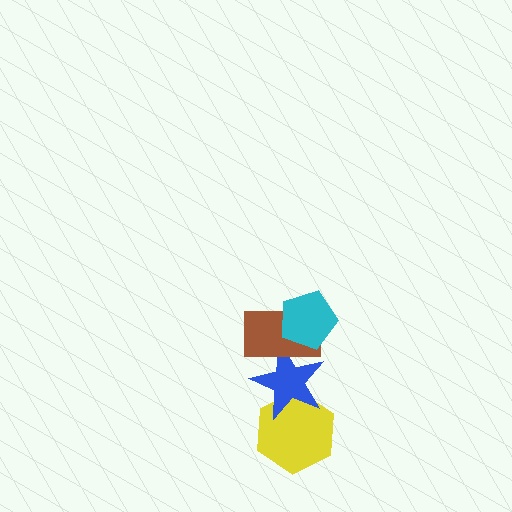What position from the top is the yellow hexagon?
The yellow hexagon is 4th from the top.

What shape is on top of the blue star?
The brown rectangle is on top of the blue star.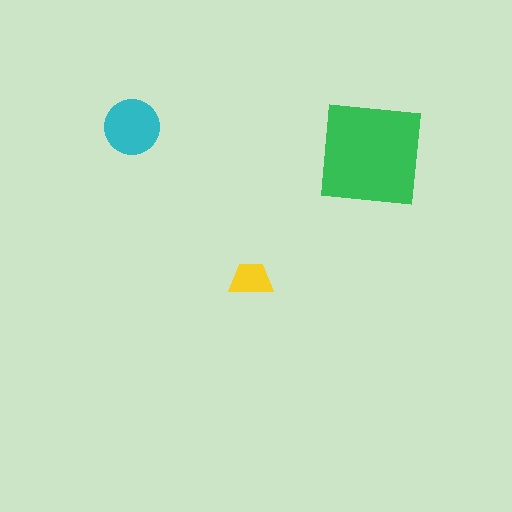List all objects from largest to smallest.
The green square, the cyan circle, the yellow trapezoid.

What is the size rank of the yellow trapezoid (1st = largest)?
3rd.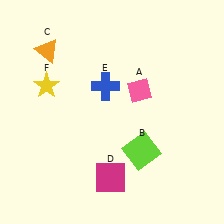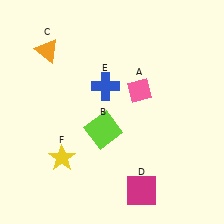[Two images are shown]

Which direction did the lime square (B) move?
The lime square (B) moved left.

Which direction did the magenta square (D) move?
The magenta square (D) moved right.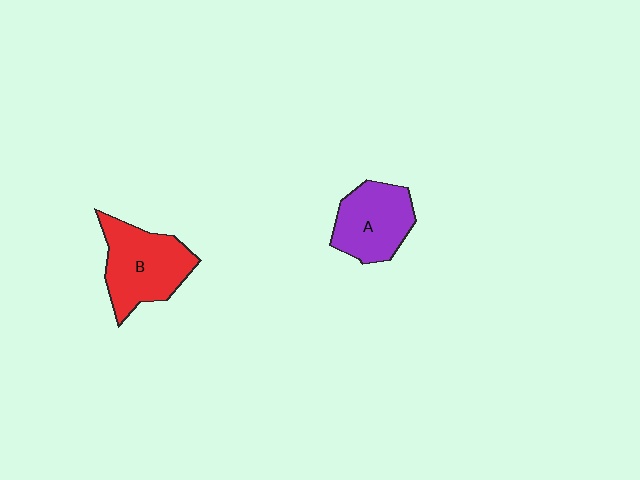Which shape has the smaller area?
Shape A (purple).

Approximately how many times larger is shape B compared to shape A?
Approximately 1.2 times.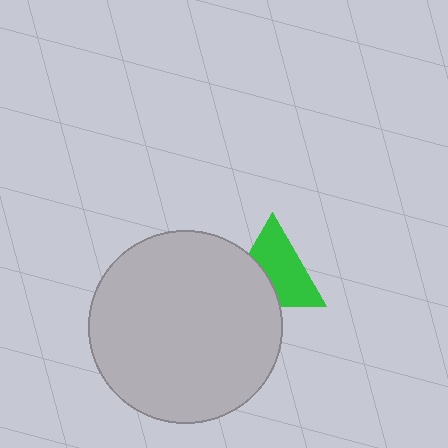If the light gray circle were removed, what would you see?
You would see the complete green triangle.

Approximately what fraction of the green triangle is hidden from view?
Roughly 37% of the green triangle is hidden behind the light gray circle.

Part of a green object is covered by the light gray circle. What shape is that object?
It is a triangle.